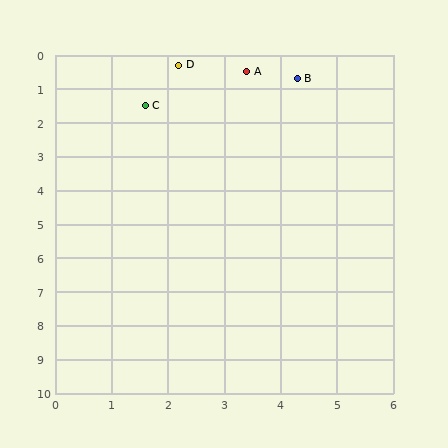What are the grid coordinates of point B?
Point B is at approximately (4.3, 0.7).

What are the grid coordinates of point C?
Point C is at approximately (1.6, 1.5).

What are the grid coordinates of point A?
Point A is at approximately (3.4, 0.5).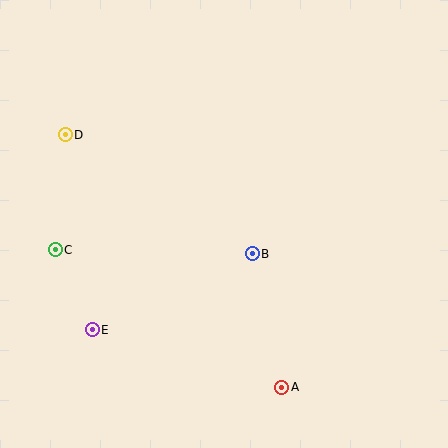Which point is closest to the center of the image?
Point B at (252, 254) is closest to the center.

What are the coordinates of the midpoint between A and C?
The midpoint between A and C is at (168, 318).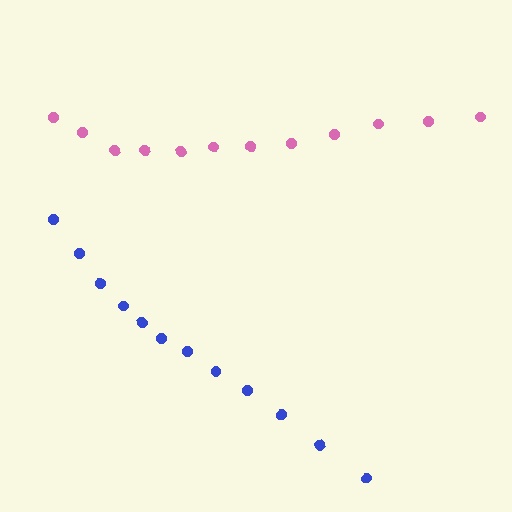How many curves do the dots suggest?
There are 2 distinct paths.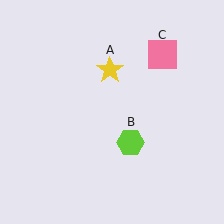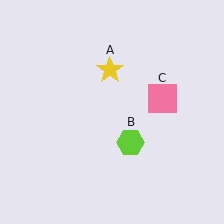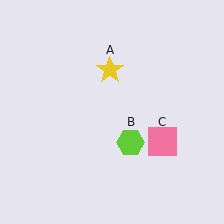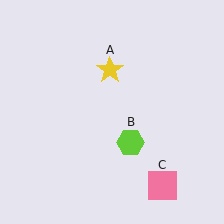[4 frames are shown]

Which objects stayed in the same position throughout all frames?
Yellow star (object A) and lime hexagon (object B) remained stationary.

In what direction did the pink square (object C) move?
The pink square (object C) moved down.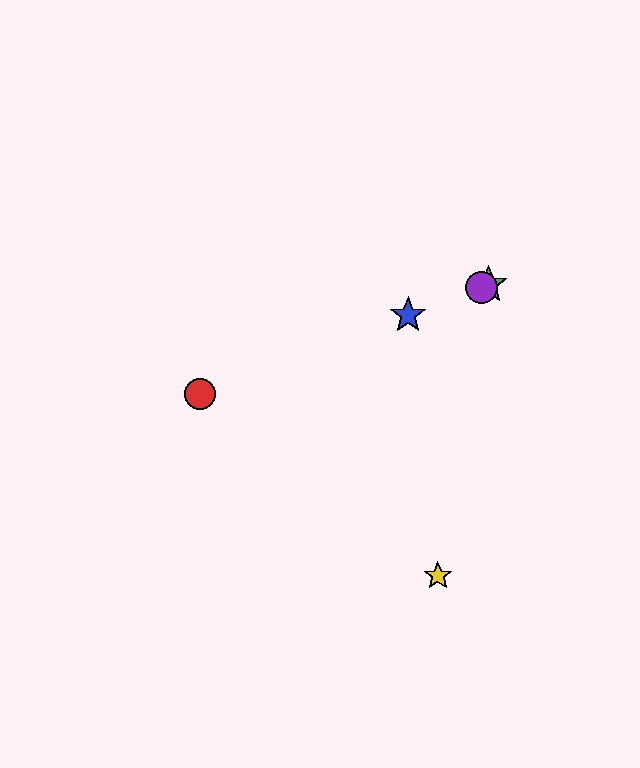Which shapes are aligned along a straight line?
The red circle, the blue star, the green star, the purple circle are aligned along a straight line.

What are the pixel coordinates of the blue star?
The blue star is at (408, 315).